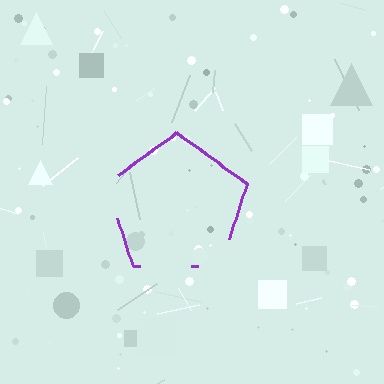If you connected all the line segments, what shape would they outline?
They would outline a pentagon.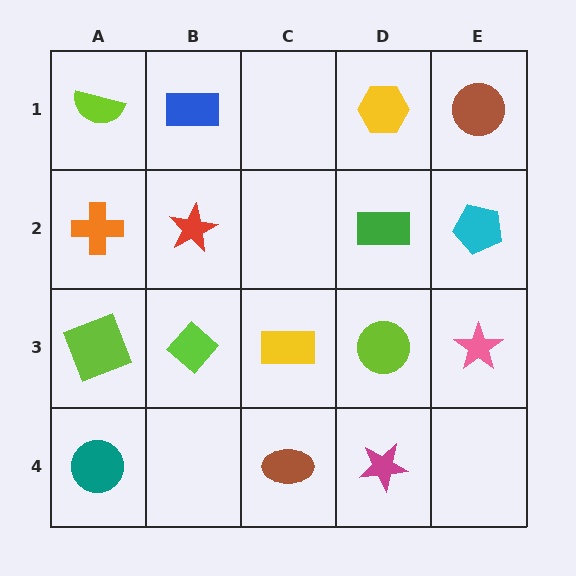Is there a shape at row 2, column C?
No, that cell is empty.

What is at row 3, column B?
A lime diamond.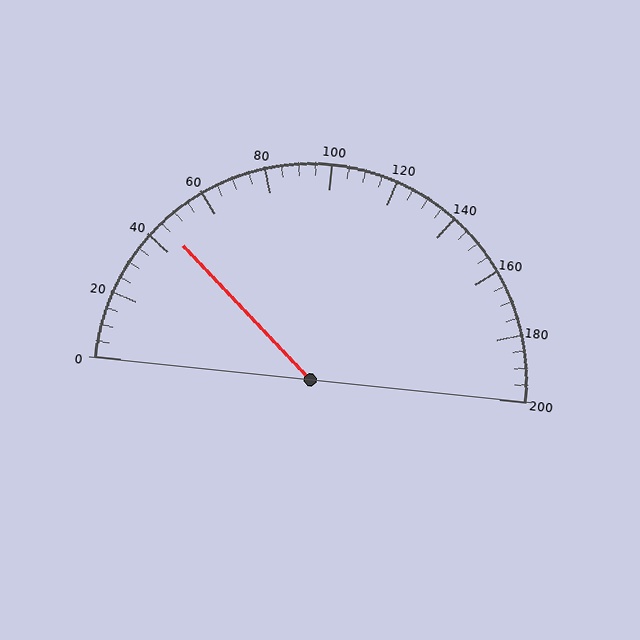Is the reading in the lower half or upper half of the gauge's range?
The reading is in the lower half of the range (0 to 200).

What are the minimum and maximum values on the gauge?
The gauge ranges from 0 to 200.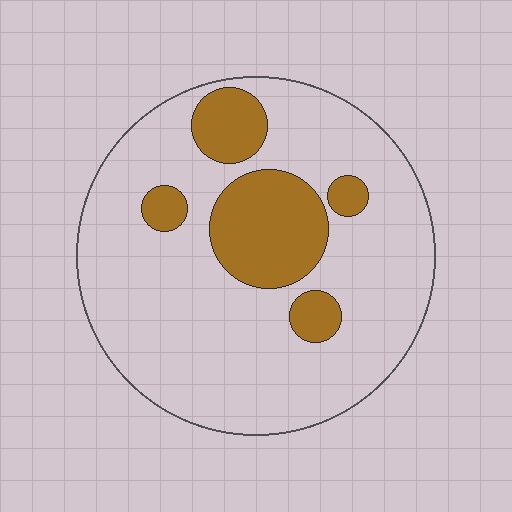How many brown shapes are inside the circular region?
5.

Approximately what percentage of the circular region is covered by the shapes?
Approximately 20%.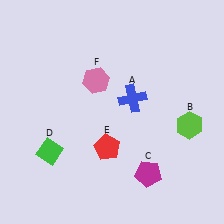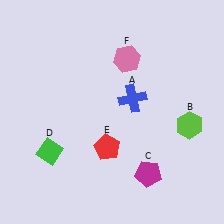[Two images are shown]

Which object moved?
The pink hexagon (F) moved right.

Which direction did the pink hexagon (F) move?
The pink hexagon (F) moved right.